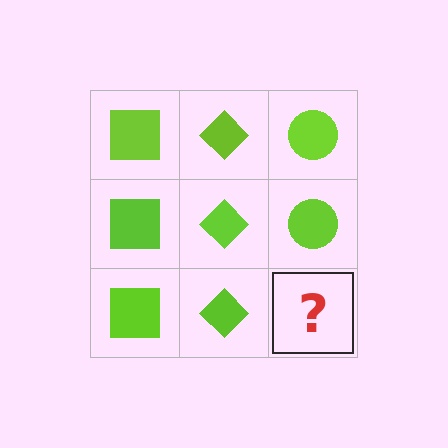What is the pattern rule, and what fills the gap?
The rule is that each column has a consistent shape. The gap should be filled with a lime circle.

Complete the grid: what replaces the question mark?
The question mark should be replaced with a lime circle.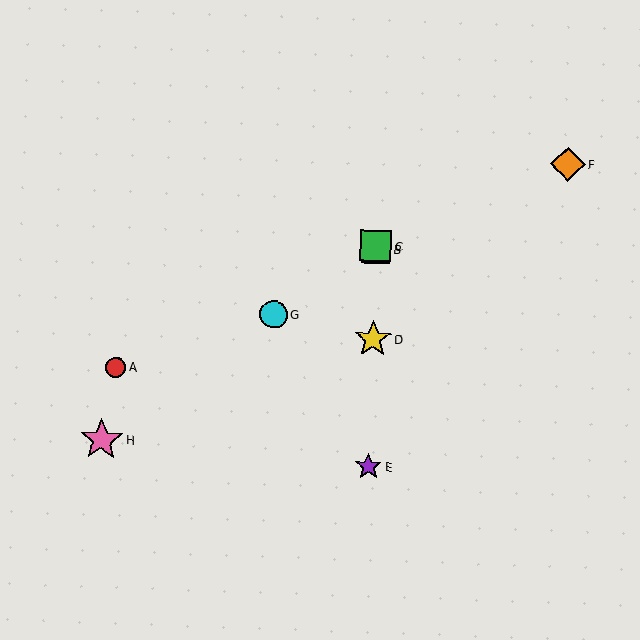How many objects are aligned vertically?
4 objects (B, C, D, E) are aligned vertically.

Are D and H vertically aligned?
No, D is at x≈373 and H is at x≈102.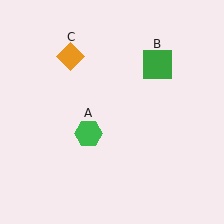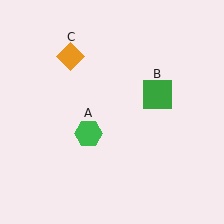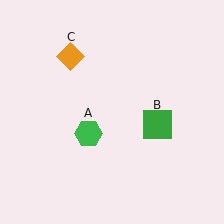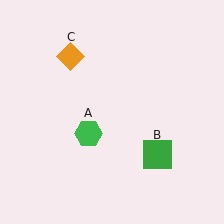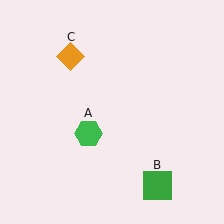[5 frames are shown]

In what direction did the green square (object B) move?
The green square (object B) moved down.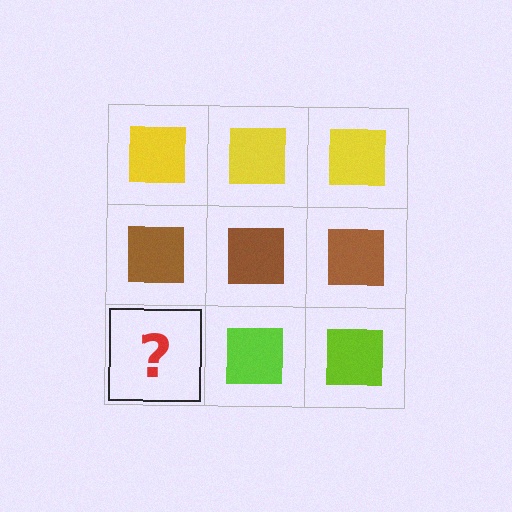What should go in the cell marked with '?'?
The missing cell should contain a lime square.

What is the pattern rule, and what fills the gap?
The rule is that each row has a consistent color. The gap should be filled with a lime square.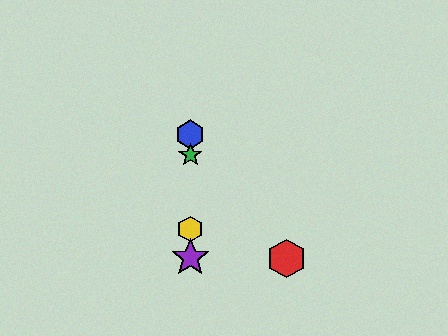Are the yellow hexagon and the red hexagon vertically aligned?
No, the yellow hexagon is at x≈190 and the red hexagon is at x≈286.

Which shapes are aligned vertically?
The blue hexagon, the green star, the yellow hexagon, the purple star are aligned vertically.